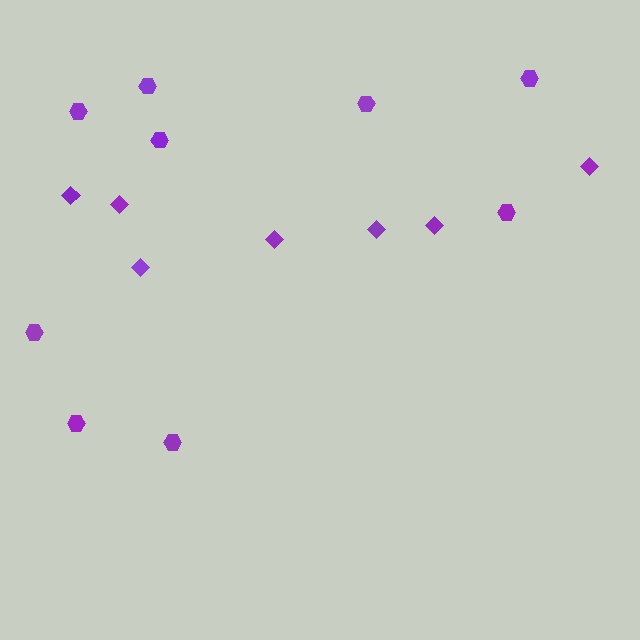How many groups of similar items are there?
There are 2 groups: one group of diamonds (7) and one group of hexagons (9).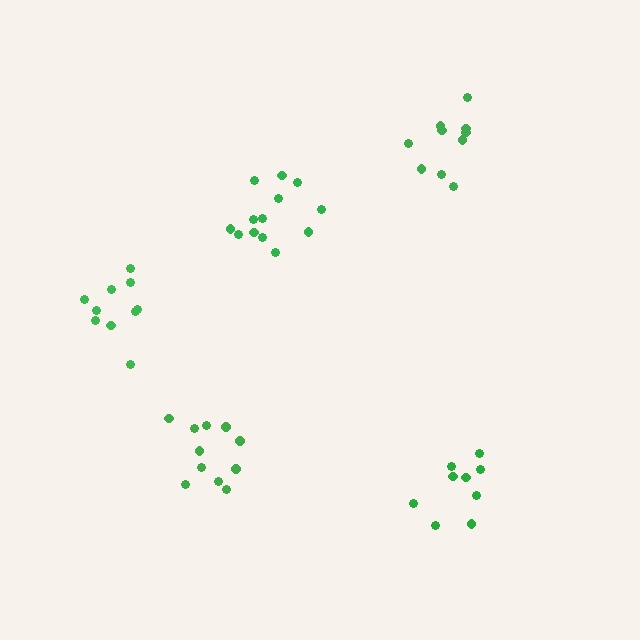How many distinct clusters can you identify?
There are 5 distinct clusters.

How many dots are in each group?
Group 1: 10 dots, Group 2: 10 dots, Group 3: 13 dots, Group 4: 9 dots, Group 5: 11 dots (53 total).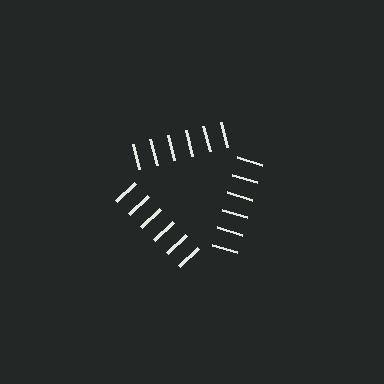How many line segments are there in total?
18 — 6 along each of the 3 edges.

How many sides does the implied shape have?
3 sides — the line-ends trace a triangle.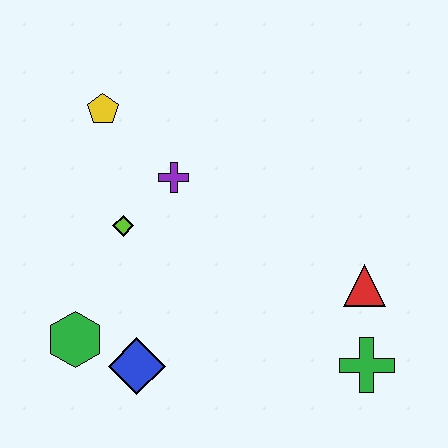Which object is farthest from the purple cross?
The green cross is farthest from the purple cross.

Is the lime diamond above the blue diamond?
Yes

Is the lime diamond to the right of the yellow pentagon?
Yes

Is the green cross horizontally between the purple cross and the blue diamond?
No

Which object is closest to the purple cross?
The lime diamond is closest to the purple cross.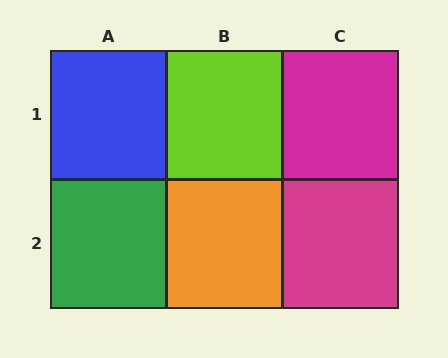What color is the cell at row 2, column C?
Magenta.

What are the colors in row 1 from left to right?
Blue, lime, magenta.